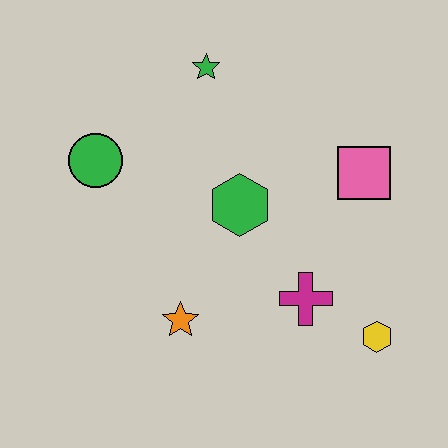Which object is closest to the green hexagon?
The magenta cross is closest to the green hexagon.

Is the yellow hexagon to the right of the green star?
Yes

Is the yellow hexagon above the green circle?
No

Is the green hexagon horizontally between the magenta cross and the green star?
Yes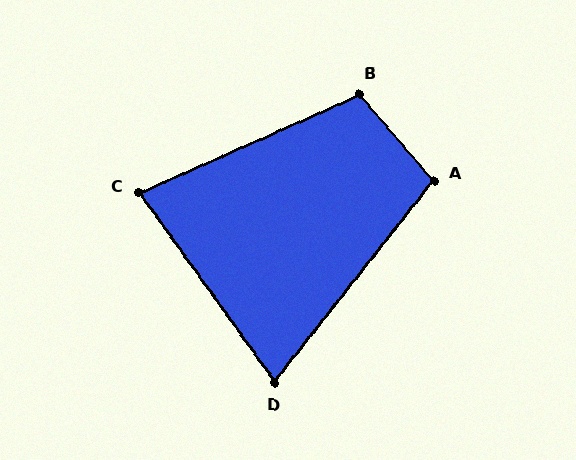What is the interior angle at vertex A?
Approximately 101 degrees (obtuse).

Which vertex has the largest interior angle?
B, at approximately 106 degrees.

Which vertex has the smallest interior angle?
D, at approximately 74 degrees.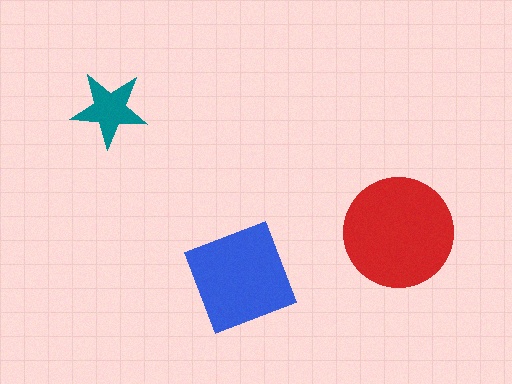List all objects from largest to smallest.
The red circle, the blue square, the teal star.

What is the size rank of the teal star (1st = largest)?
3rd.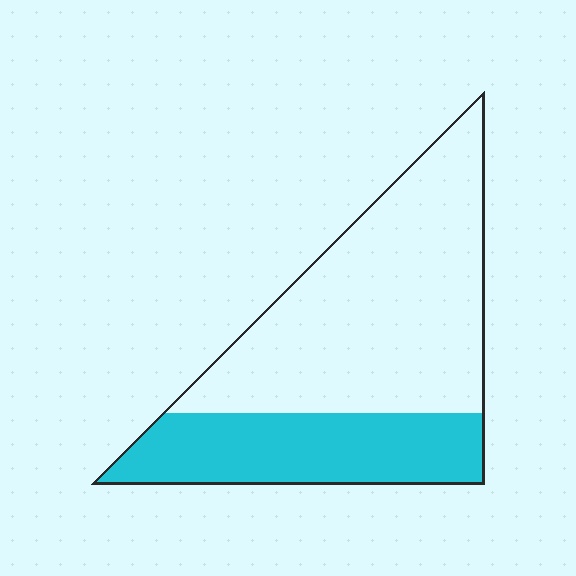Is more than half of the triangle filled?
No.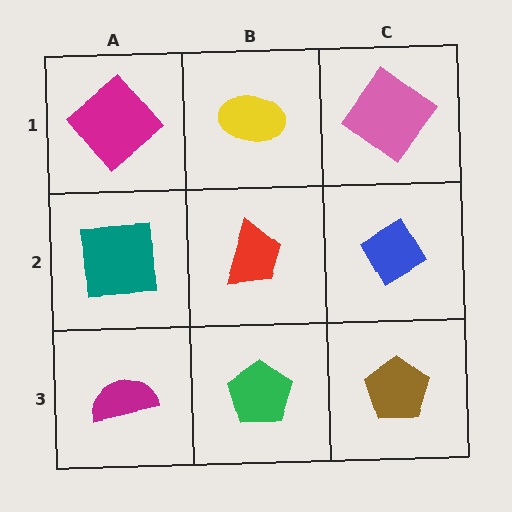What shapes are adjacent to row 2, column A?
A magenta diamond (row 1, column A), a magenta semicircle (row 3, column A), a red trapezoid (row 2, column B).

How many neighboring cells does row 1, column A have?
2.